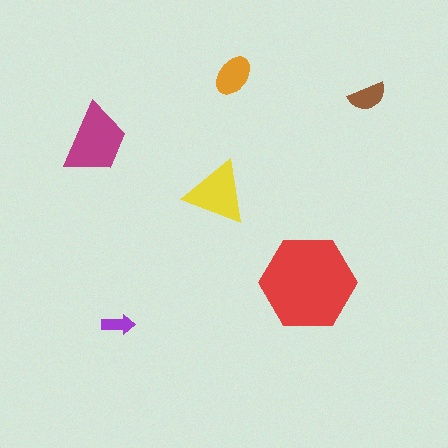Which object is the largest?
The red hexagon.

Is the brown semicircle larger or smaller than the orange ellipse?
Smaller.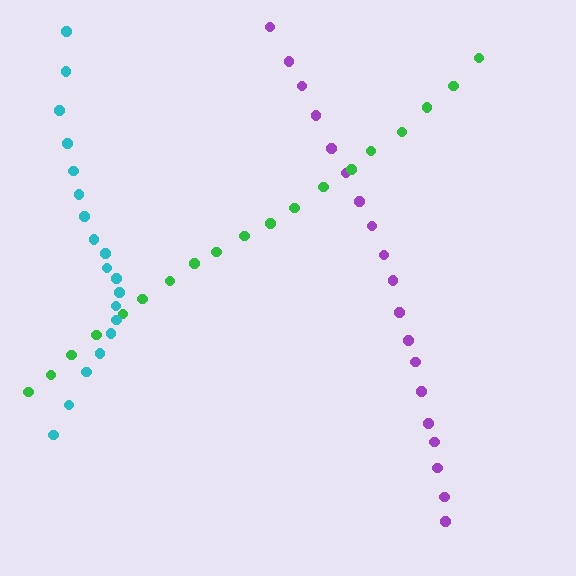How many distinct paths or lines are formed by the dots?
There are 3 distinct paths.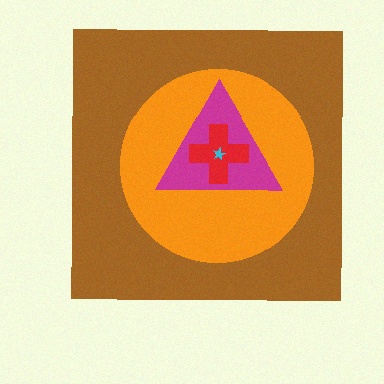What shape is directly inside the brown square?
The orange circle.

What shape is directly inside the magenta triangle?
The red cross.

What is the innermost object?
The cyan star.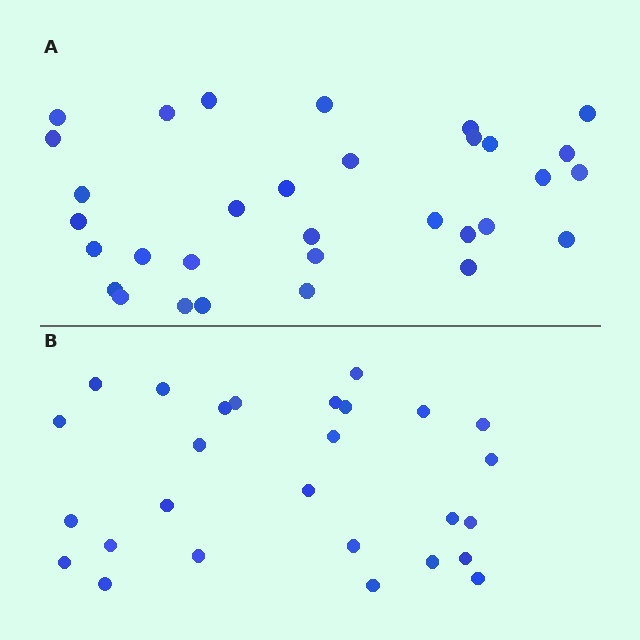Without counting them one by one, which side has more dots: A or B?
Region A (the top region) has more dots.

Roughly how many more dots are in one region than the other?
Region A has about 5 more dots than region B.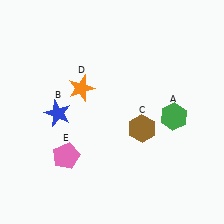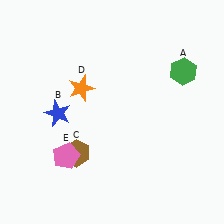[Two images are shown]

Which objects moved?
The objects that moved are: the green hexagon (A), the brown hexagon (C).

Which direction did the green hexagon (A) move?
The green hexagon (A) moved up.